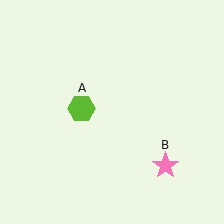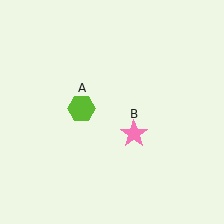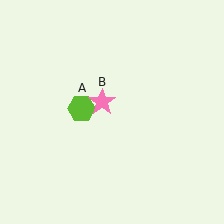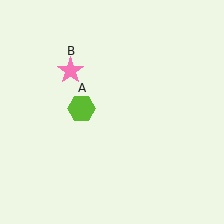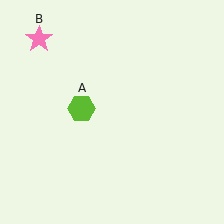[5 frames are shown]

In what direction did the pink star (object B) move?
The pink star (object B) moved up and to the left.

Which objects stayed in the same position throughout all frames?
Lime hexagon (object A) remained stationary.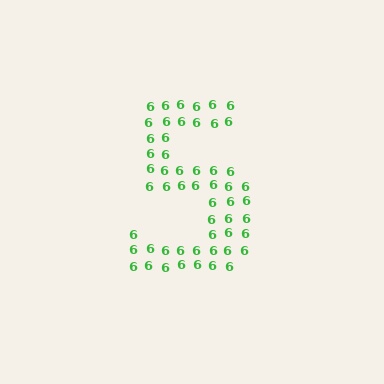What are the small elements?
The small elements are digit 6's.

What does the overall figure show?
The overall figure shows the digit 5.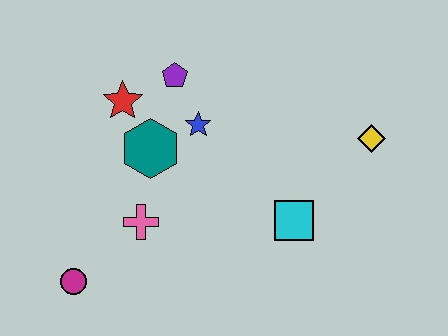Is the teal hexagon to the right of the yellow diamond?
No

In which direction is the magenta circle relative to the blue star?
The magenta circle is below the blue star.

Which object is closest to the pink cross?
The teal hexagon is closest to the pink cross.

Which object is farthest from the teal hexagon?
The yellow diamond is farthest from the teal hexagon.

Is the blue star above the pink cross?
Yes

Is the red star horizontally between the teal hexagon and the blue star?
No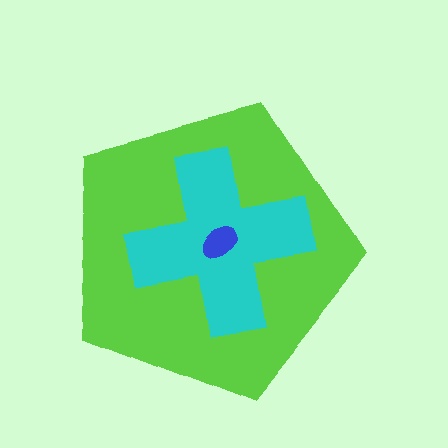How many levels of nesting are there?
3.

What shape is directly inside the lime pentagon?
The cyan cross.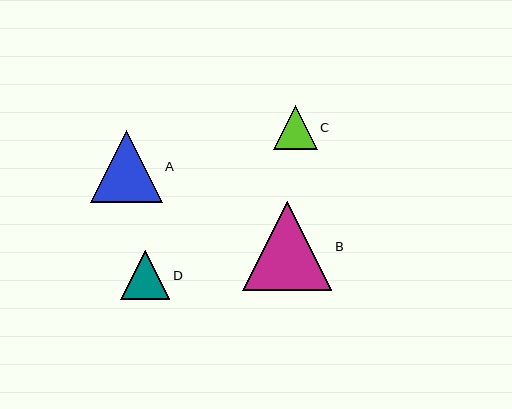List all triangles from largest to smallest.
From largest to smallest: B, A, D, C.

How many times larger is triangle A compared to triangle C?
Triangle A is approximately 1.6 times the size of triangle C.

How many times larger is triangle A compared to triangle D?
Triangle A is approximately 1.5 times the size of triangle D.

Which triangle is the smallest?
Triangle C is the smallest with a size of approximately 44 pixels.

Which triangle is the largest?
Triangle B is the largest with a size of approximately 89 pixels.